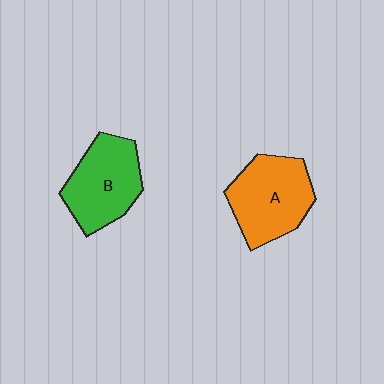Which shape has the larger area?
Shape A (orange).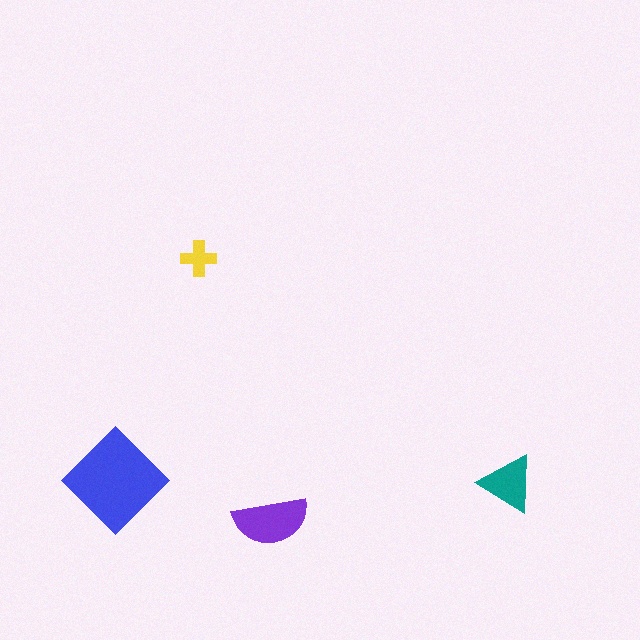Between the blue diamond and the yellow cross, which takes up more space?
The blue diamond.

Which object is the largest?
The blue diamond.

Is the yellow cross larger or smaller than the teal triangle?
Smaller.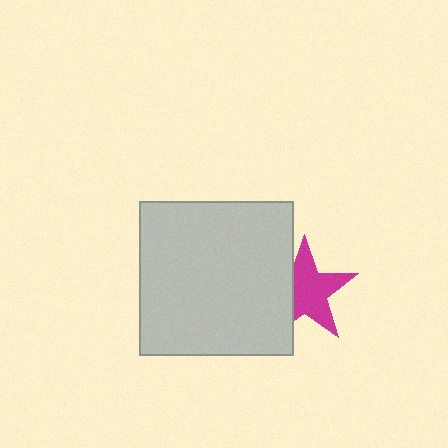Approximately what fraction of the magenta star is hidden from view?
Roughly 31% of the magenta star is hidden behind the light gray square.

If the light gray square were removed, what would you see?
You would see the complete magenta star.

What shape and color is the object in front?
The object in front is a light gray square.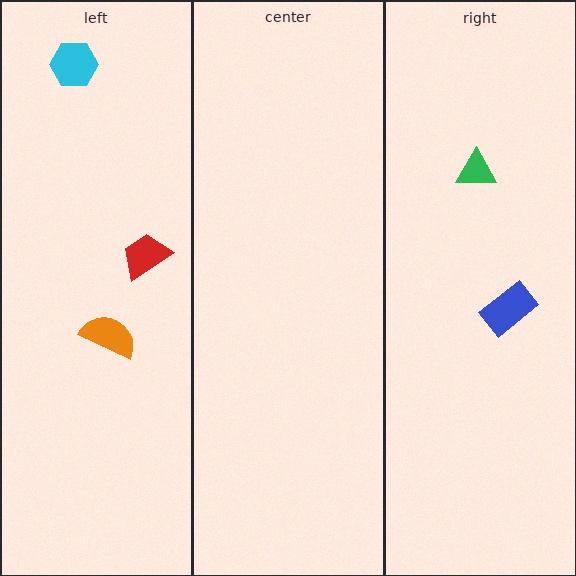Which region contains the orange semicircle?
The left region.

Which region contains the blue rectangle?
The right region.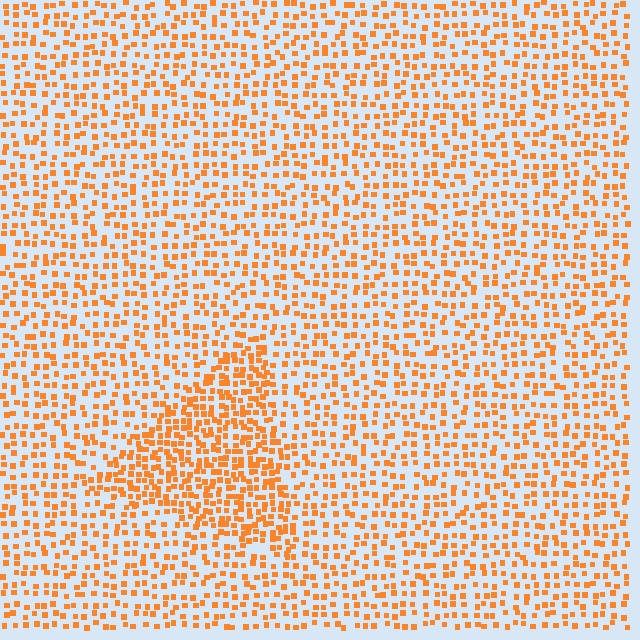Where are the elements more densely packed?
The elements are more densely packed inside the triangle boundary.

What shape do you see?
I see a triangle.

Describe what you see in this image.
The image contains small orange elements arranged at two different densities. A triangle-shaped region is visible where the elements are more densely packed than the surrounding area.